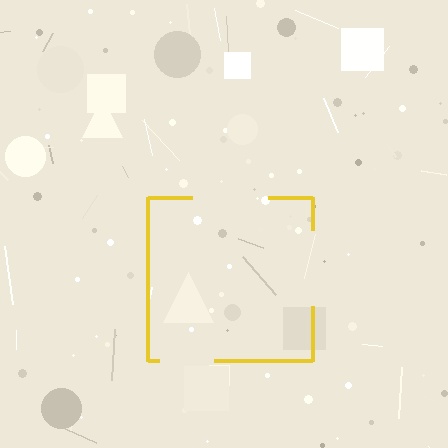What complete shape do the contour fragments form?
The contour fragments form a square.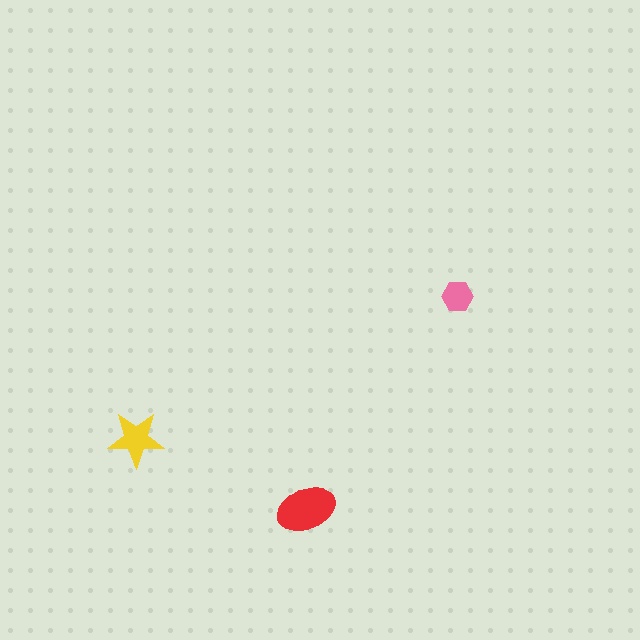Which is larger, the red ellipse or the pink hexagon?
The red ellipse.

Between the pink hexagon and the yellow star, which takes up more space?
The yellow star.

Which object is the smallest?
The pink hexagon.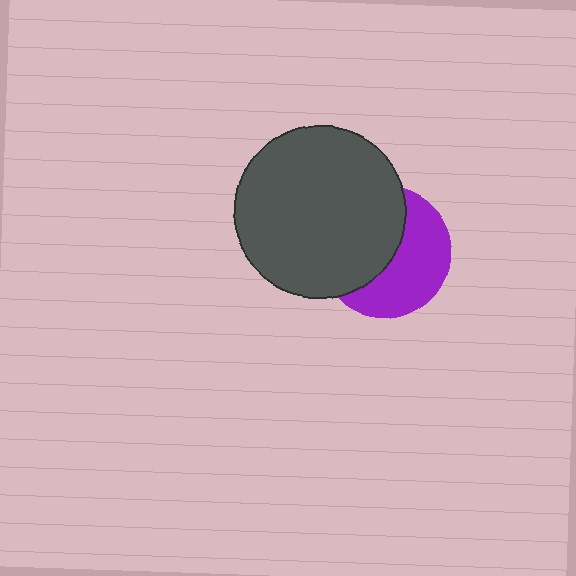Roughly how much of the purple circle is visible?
About half of it is visible (roughly 49%).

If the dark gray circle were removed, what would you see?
You would see the complete purple circle.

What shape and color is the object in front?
The object in front is a dark gray circle.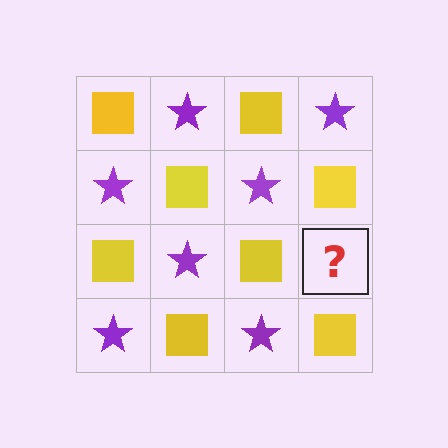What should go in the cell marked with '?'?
The missing cell should contain a purple star.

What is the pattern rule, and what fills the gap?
The rule is that it alternates yellow square and purple star in a checkerboard pattern. The gap should be filled with a purple star.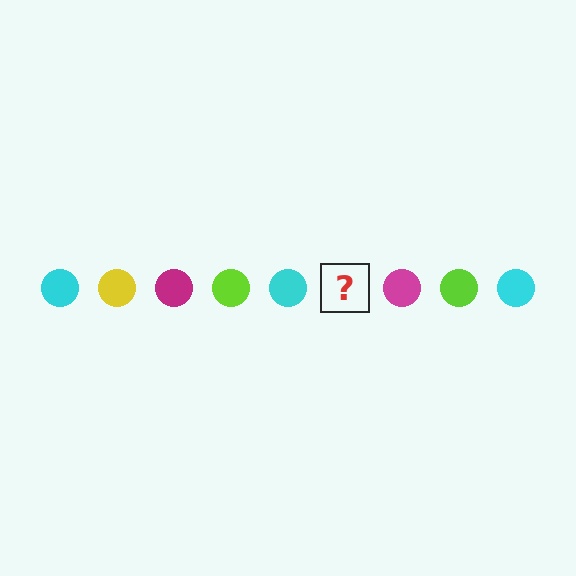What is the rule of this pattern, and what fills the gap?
The rule is that the pattern cycles through cyan, yellow, magenta, lime circles. The gap should be filled with a yellow circle.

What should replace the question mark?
The question mark should be replaced with a yellow circle.